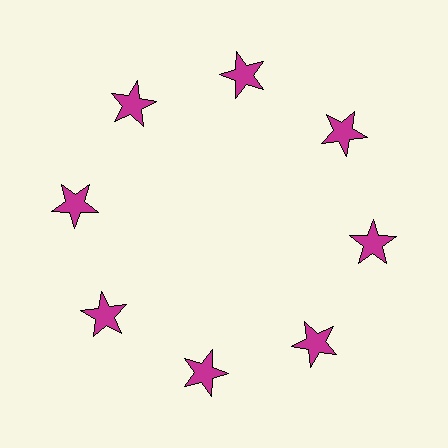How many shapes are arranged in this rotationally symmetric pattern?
There are 8 shapes, arranged in 8 groups of 1.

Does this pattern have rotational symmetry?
Yes, this pattern has 8-fold rotational symmetry. It looks the same after rotating 45 degrees around the center.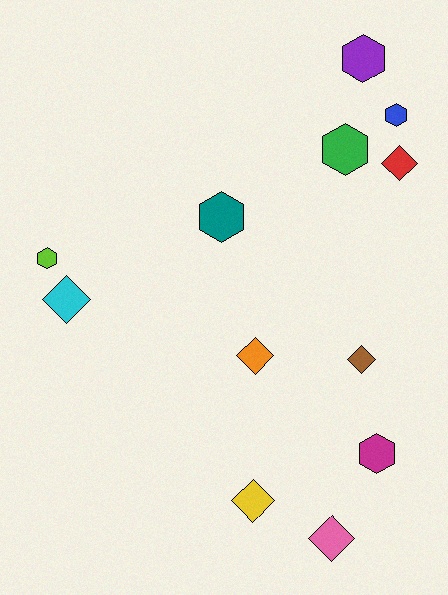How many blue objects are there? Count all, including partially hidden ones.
There is 1 blue object.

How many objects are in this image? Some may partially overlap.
There are 12 objects.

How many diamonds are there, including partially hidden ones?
There are 6 diamonds.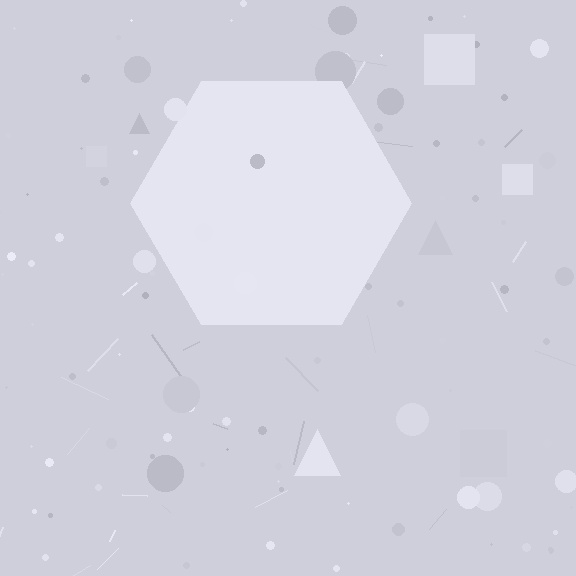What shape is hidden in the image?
A hexagon is hidden in the image.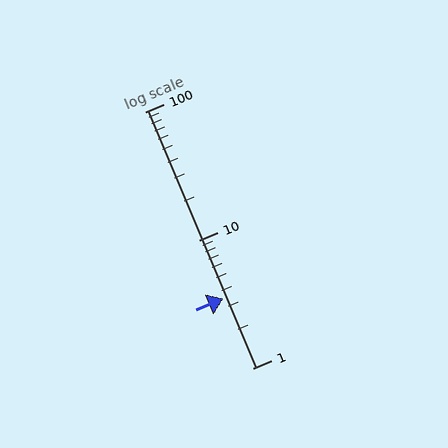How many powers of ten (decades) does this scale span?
The scale spans 2 decades, from 1 to 100.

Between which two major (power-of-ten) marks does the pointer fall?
The pointer is between 1 and 10.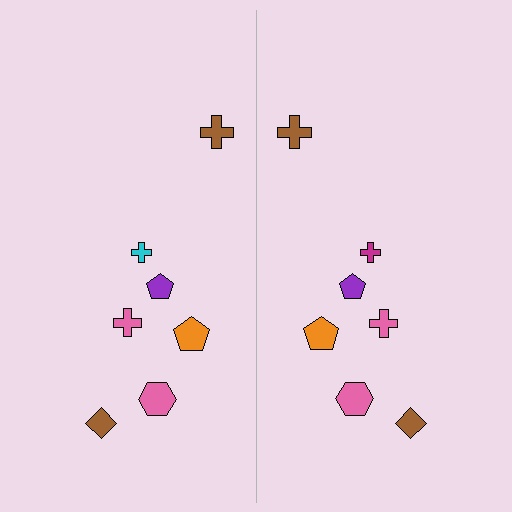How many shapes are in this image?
There are 14 shapes in this image.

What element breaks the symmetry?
The magenta cross on the right side breaks the symmetry — its mirror counterpart is cyan.